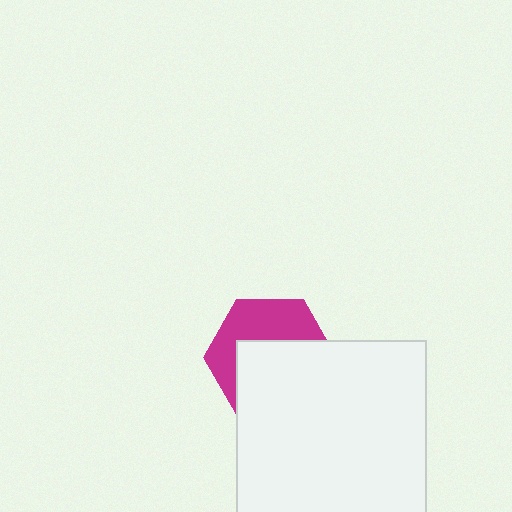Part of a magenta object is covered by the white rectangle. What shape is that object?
It is a hexagon.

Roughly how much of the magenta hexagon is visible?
A small part of it is visible (roughly 43%).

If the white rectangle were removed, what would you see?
You would see the complete magenta hexagon.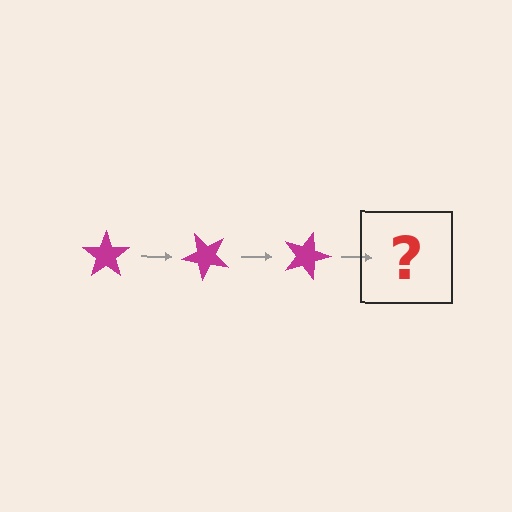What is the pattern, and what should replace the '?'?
The pattern is that the star rotates 45 degrees each step. The '?' should be a magenta star rotated 135 degrees.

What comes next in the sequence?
The next element should be a magenta star rotated 135 degrees.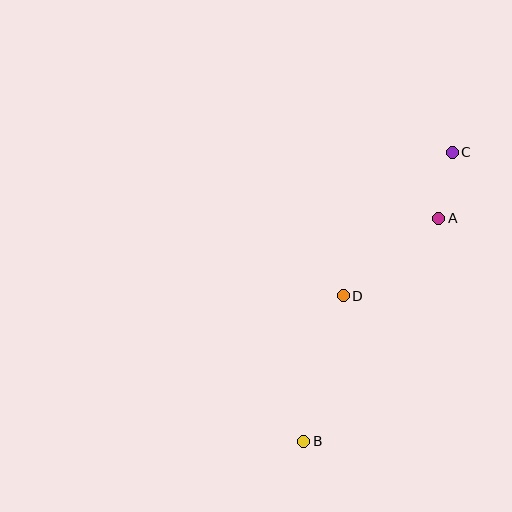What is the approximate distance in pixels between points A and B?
The distance between A and B is approximately 261 pixels.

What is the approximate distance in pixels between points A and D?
The distance between A and D is approximately 123 pixels.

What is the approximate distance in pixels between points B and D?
The distance between B and D is approximately 150 pixels.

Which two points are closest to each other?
Points A and C are closest to each other.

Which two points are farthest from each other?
Points B and C are farthest from each other.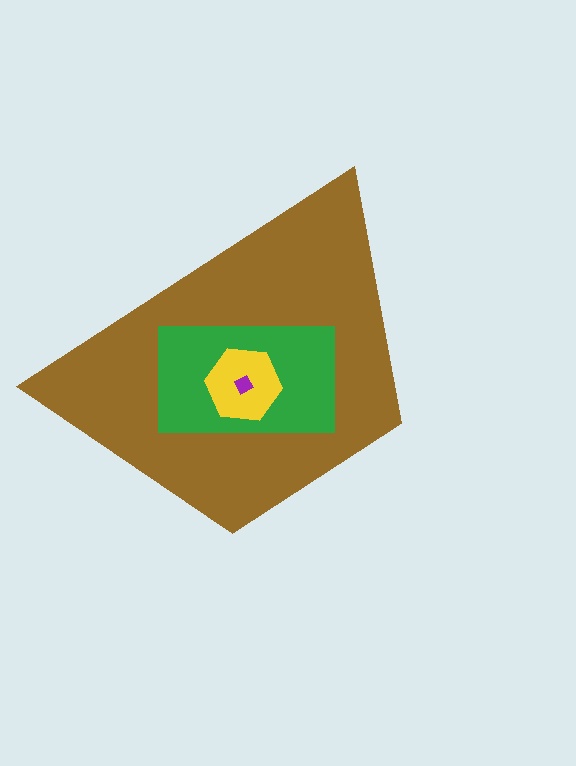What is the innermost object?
The purple diamond.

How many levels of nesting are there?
4.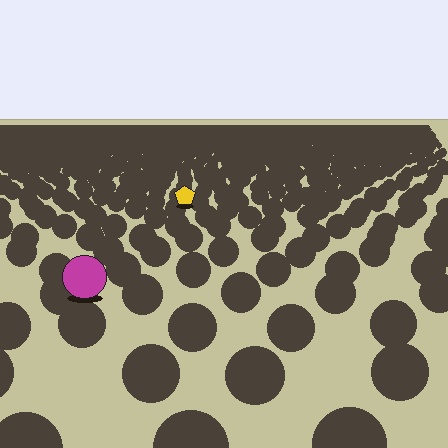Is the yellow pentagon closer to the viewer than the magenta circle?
No. The magenta circle is closer — you can tell from the texture gradient: the ground texture is coarser near it.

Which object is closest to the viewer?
The magenta circle is closest. The texture marks near it are larger and more spread out.